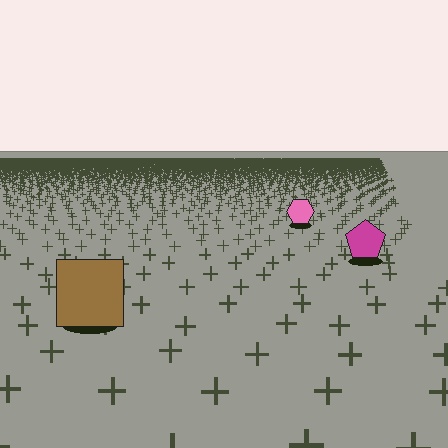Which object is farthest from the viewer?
The pink hexagon is farthest from the viewer. It appears smaller and the ground texture around it is denser.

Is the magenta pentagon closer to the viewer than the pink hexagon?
Yes. The magenta pentagon is closer — you can tell from the texture gradient: the ground texture is coarser near it.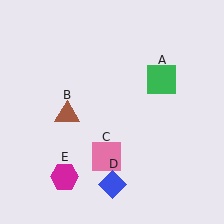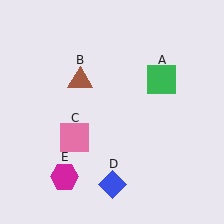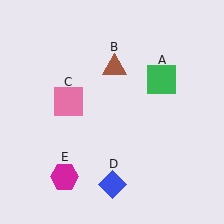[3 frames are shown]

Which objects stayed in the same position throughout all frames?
Green square (object A) and blue diamond (object D) and magenta hexagon (object E) remained stationary.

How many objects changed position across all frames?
2 objects changed position: brown triangle (object B), pink square (object C).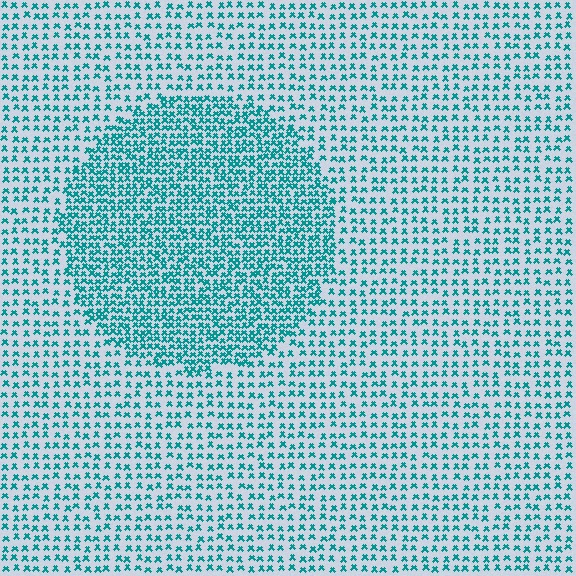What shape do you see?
I see a circle.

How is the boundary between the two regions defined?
The boundary is defined by a change in element density (approximately 2.0x ratio). All elements are the same color, size, and shape.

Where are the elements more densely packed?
The elements are more densely packed inside the circle boundary.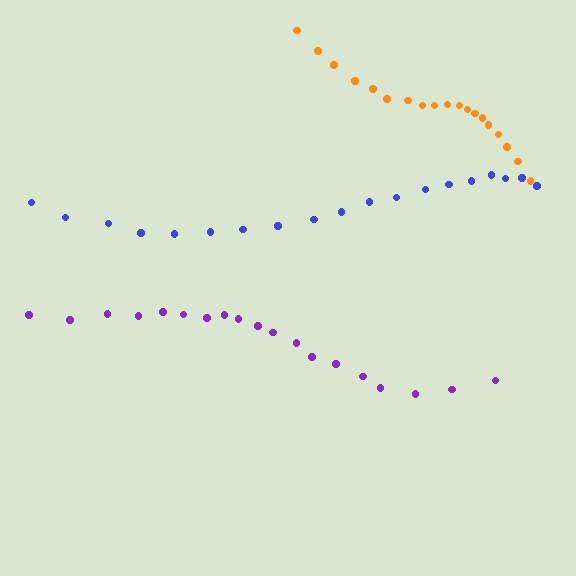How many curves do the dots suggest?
There are 3 distinct paths.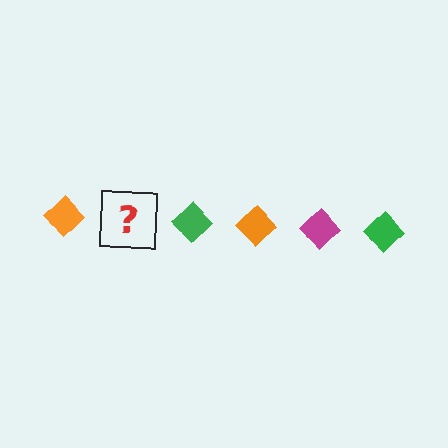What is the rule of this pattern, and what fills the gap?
The rule is that the pattern cycles through orange, magenta, green diamonds. The gap should be filled with a magenta diamond.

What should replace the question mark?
The question mark should be replaced with a magenta diamond.